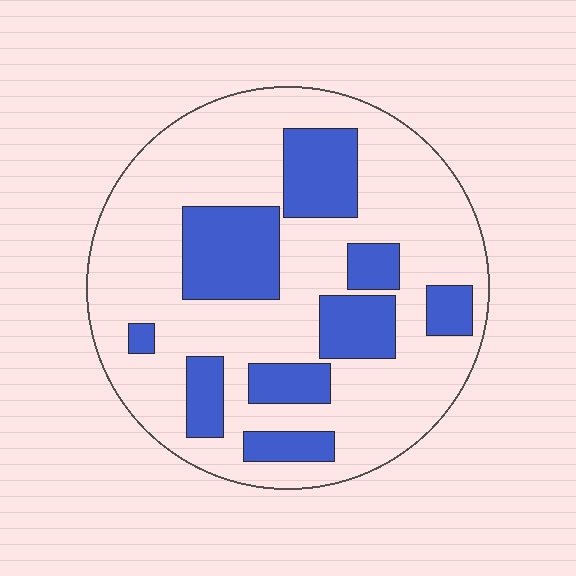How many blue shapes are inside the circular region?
9.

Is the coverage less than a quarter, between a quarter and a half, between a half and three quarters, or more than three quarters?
Between a quarter and a half.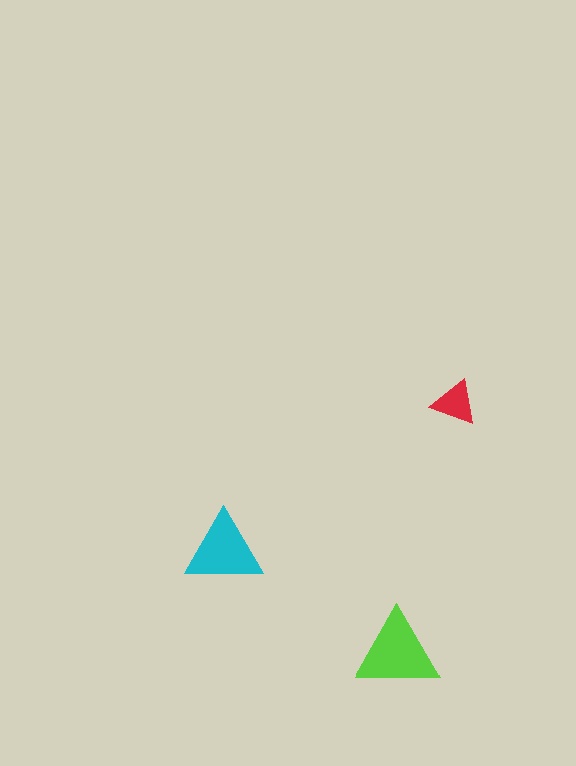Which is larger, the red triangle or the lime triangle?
The lime one.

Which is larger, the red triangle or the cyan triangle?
The cyan one.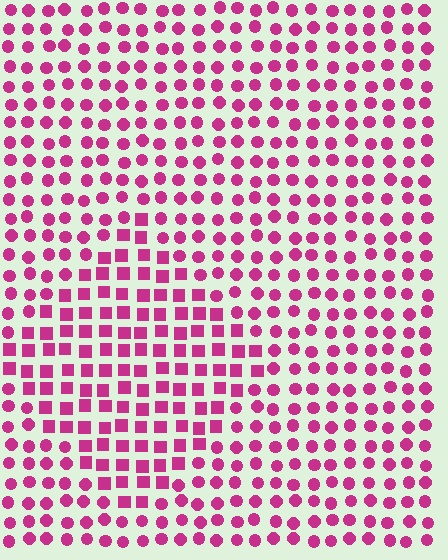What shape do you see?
I see a diamond.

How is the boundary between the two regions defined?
The boundary is defined by a change in element shape: squares inside vs. circles outside. All elements share the same color and spacing.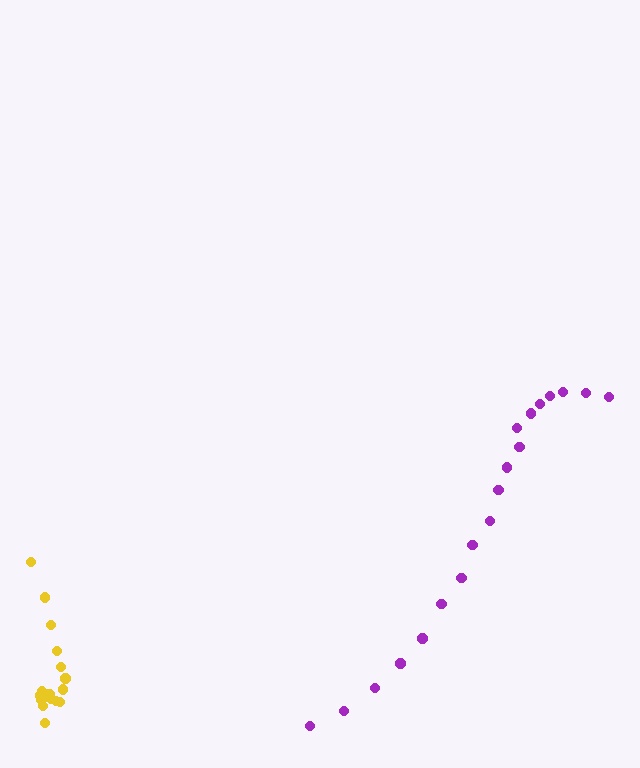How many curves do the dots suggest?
There are 2 distinct paths.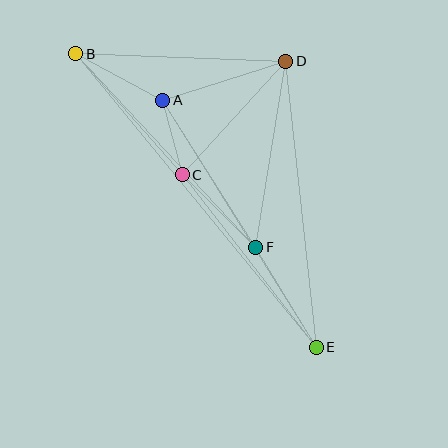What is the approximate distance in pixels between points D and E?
The distance between D and E is approximately 288 pixels.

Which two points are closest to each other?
Points A and C are closest to each other.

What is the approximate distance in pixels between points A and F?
The distance between A and F is approximately 174 pixels.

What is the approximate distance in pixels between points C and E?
The distance between C and E is approximately 219 pixels.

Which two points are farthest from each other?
Points B and E are farthest from each other.